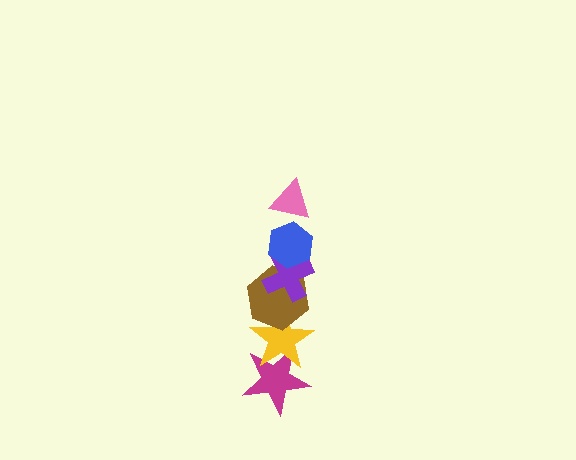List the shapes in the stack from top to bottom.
From top to bottom: the pink triangle, the blue hexagon, the purple cross, the brown hexagon, the yellow star, the magenta star.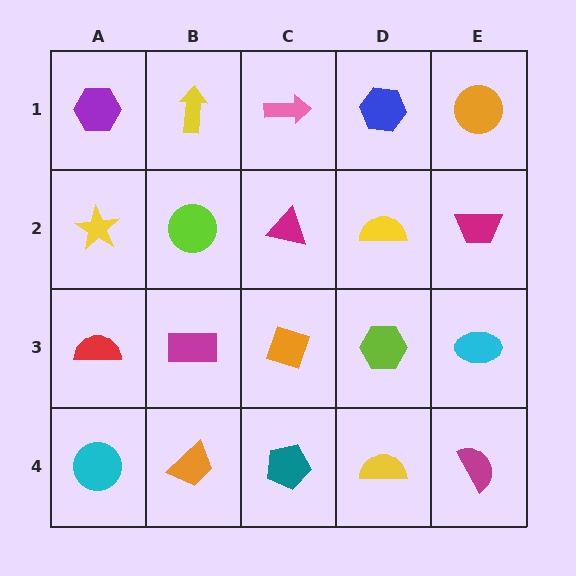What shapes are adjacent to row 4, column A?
A red semicircle (row 3, column A), an orange trapezoid (row 4, column B).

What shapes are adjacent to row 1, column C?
A magenta triangle (row 2, column C), a yellow arrow (row 1, column B), a blue hexagon (row 1, column D).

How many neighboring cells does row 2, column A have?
3.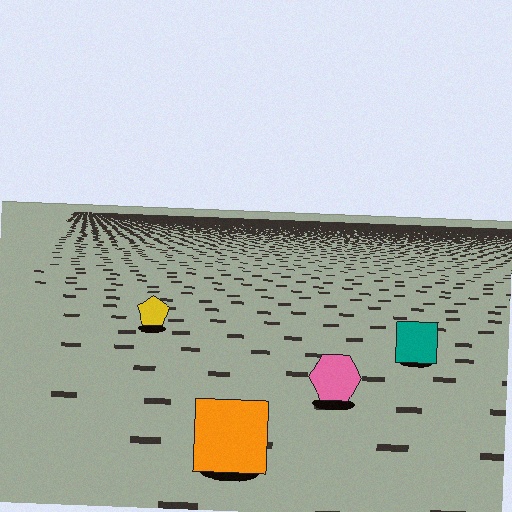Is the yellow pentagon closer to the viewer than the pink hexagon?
No. The pink hexagon is closer — you can tell from the texture gradient: the ground texture is coarser near it.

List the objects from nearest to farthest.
From nearest to farthest: the orange square, the pink hexagon, the teal square, the yellow pentagon.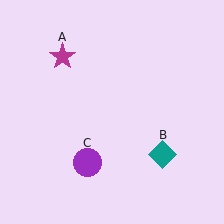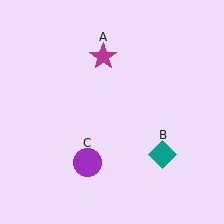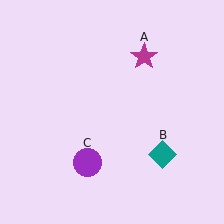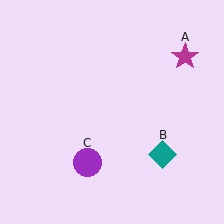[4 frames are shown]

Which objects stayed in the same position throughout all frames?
Teal diamond (object B) and purple circle (object C) remained stationary.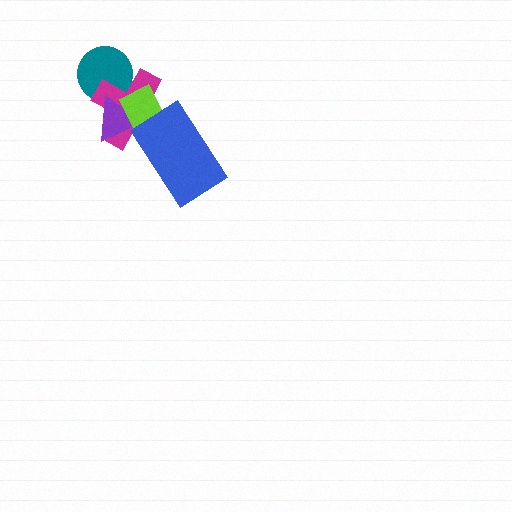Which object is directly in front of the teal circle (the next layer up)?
The magenta cross is directly in front of the teal circle.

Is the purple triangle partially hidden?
Yes, it is partially covered by another shape.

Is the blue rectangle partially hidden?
No, no other shape covers it.